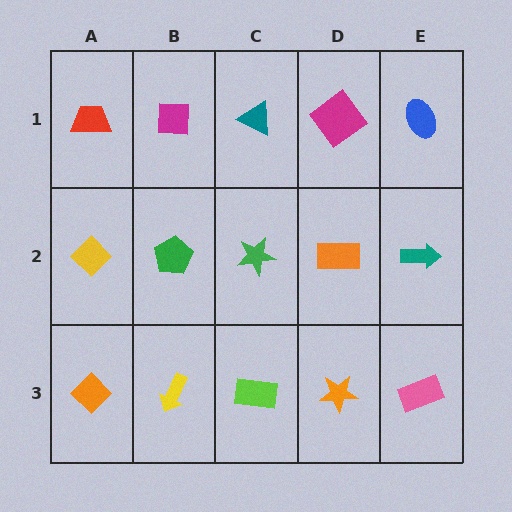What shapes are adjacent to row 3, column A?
A yellow diamond (row 2, column A), a yellow arrow (row 3, column B).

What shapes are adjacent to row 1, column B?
A green pentagon (row 2, column B), a red trapezoid (row 1, column A), a teal triangle (row 1, column C).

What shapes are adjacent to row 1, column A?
A yellow diamond (row 2, column A), a magenta square (row 1, column B).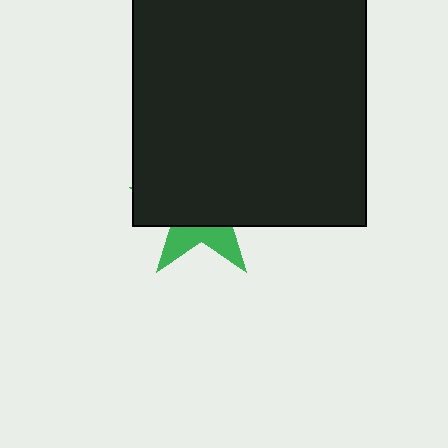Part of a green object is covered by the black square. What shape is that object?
It is a star.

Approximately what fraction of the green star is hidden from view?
Roughly 69% of the green star is hidden behind the black square.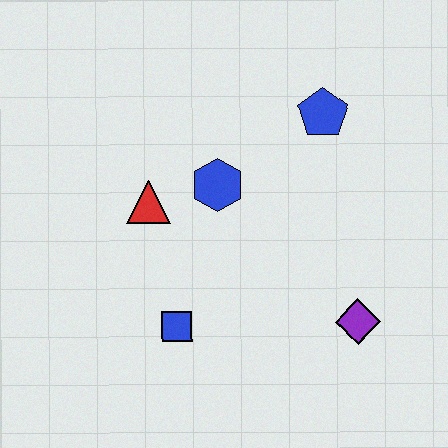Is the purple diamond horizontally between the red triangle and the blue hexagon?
No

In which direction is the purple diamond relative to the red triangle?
The purple diamond is to the right of the red triangle.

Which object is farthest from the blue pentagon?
The blue square is farthest from the blue pentagon.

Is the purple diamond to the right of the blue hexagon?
Yes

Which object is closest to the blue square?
The red triangle is closest to the blue square.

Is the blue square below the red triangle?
Yes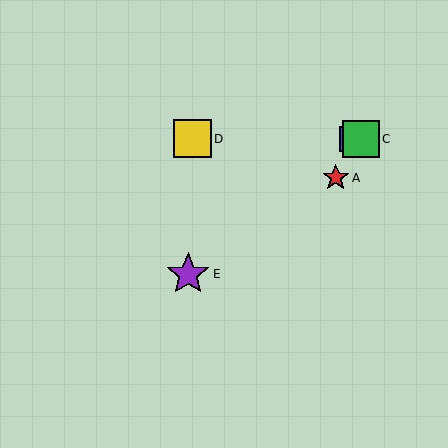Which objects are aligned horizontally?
Objects B, C, D are aligned horizontally.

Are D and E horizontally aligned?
No, D is at y≈139 and E is at y≈274.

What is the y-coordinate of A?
Object A is at y≈178.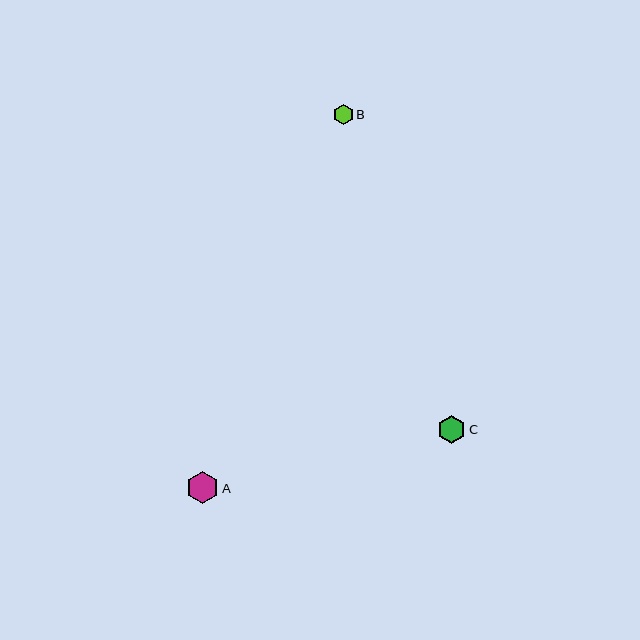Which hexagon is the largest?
Hexagon A is the largest with a size of approximately 33 pixels.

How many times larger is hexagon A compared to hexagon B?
Hexagon A is approximately 1.6 times the size of hexagon B.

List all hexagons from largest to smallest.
From largest to smallest: A, C, B.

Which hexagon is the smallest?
Hexagon B is the smallest with a size of approximately 20 pixels.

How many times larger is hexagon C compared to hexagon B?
Hexagon C is approximately 1.4 times the size of hexagon B.